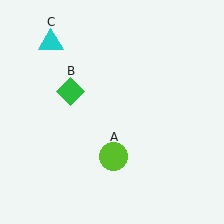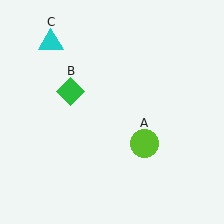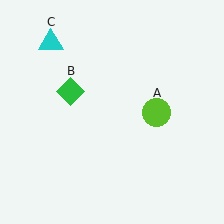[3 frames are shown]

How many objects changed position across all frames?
1 object changed position: lime circle (object A).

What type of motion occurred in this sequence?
The lime circle (object A) rotated counterclockwise around the center of the scene.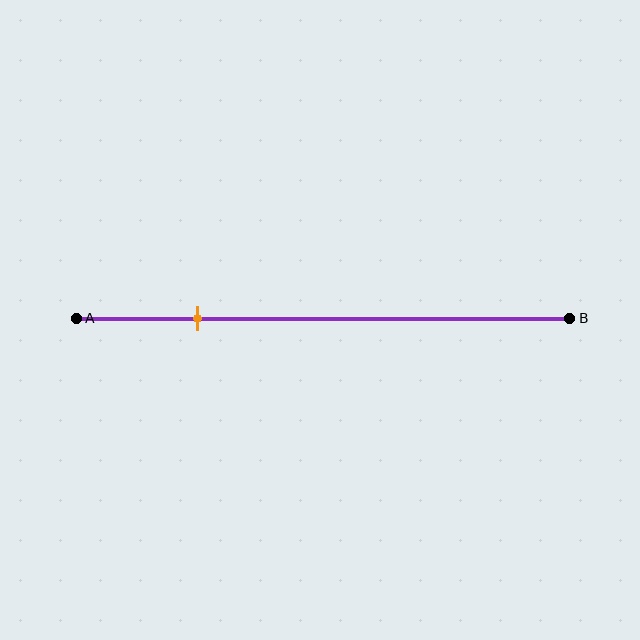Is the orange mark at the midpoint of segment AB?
No, the mark is at about 25% from A, not at the 50% midpoint.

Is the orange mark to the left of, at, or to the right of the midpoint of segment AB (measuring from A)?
The orange mark is to the left of the midpoint of segment AB.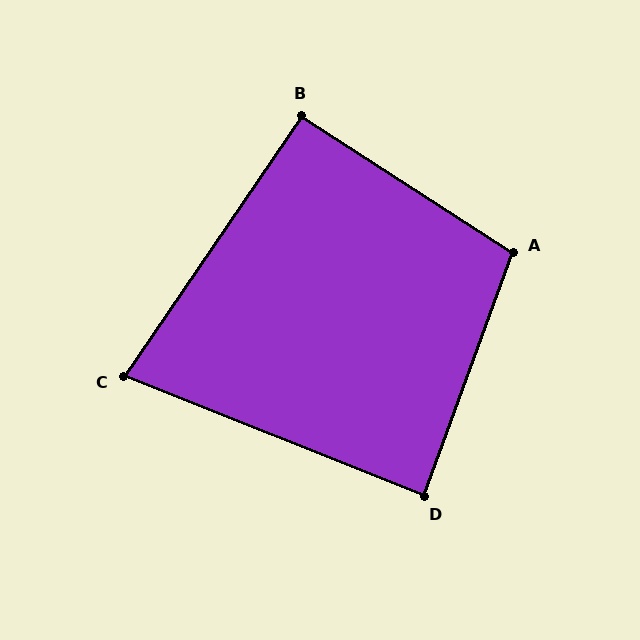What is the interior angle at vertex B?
Approximately 92 degrees (approximately right).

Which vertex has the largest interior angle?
A, at approximately 103 degrees.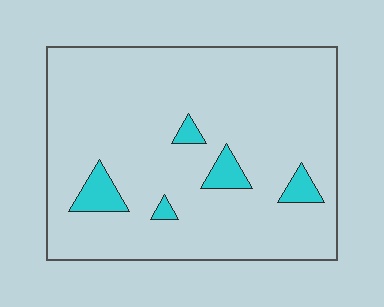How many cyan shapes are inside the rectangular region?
5.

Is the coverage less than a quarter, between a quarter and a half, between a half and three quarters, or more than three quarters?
Less than a quarter.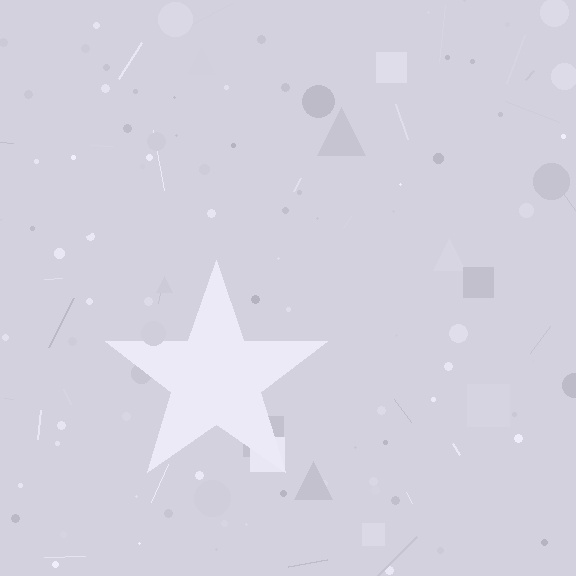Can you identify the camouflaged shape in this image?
The camouflaged shape is a star.